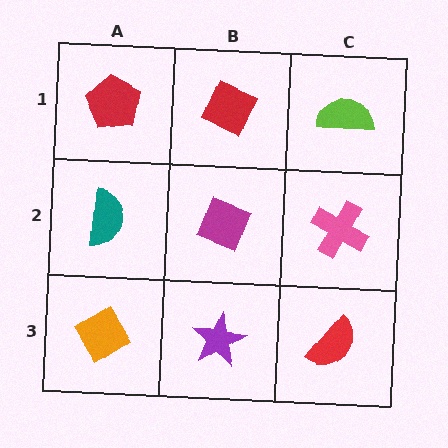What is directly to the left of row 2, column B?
A teal semicircle.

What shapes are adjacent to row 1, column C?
A pink cross (row 2, column C), a red diamond (row 1, column B).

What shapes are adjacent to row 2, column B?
A red diamond (row 1, column B), a purple star (row 3, column B), a teal semicircle (row 2, column A), a pink cross (row 2, column C).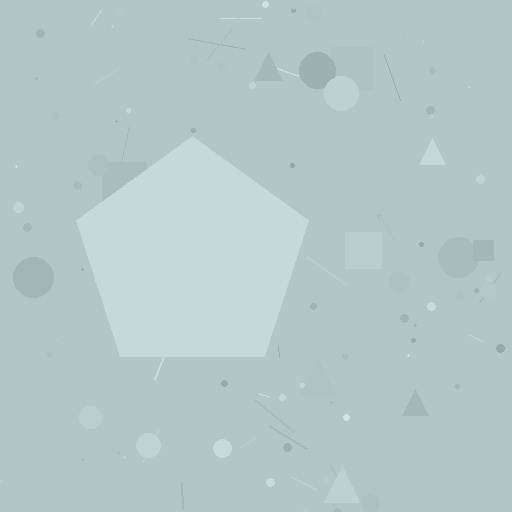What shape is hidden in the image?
A pentagon is hidden in the image.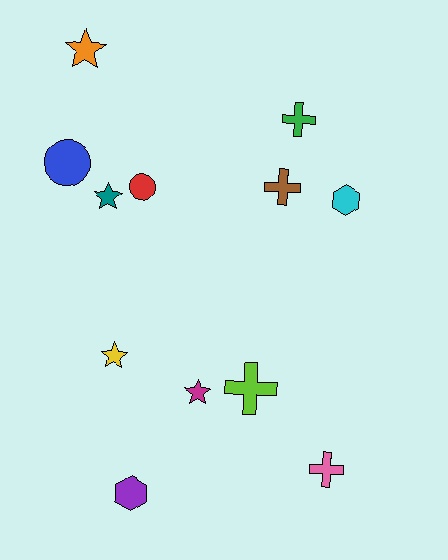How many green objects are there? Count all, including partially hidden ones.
There is 1 green object.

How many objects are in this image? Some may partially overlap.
There are 12 objects.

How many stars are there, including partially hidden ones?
There are 4 stars.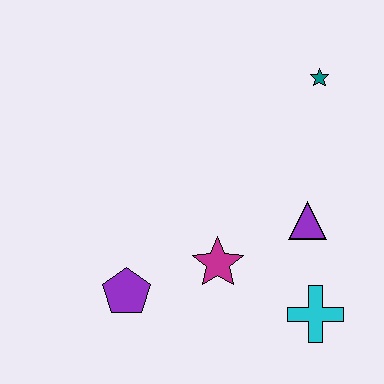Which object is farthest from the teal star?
The purple pentagon is farthest from the teal star.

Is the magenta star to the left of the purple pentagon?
No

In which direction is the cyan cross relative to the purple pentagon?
The cyan cross is to the right of the purple pentagon.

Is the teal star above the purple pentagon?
Yes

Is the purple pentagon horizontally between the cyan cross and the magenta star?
No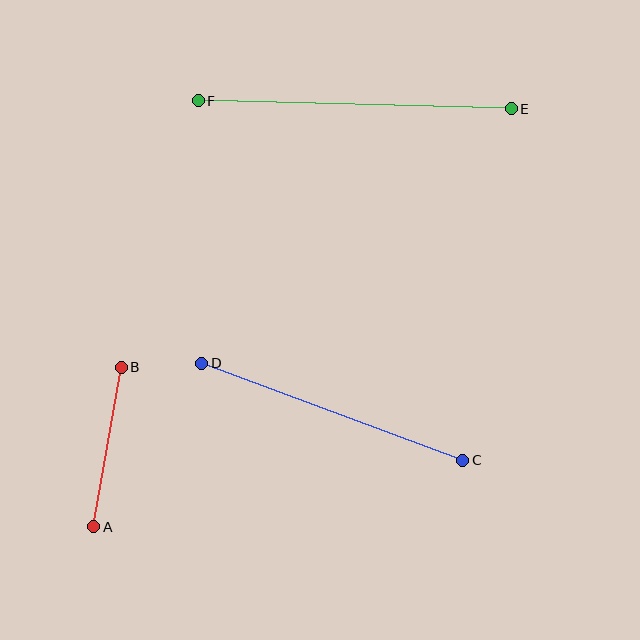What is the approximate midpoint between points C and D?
The midpoint is at approximately (332, 412) pixels.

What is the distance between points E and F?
The distance is approximately 313 pixels.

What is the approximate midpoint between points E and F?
The midpoint is at approximately (355, 105) pixels.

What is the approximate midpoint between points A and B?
The midpoint is at approximately (107, 447) pixels.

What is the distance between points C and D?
The distance is approximately 279 pixels.